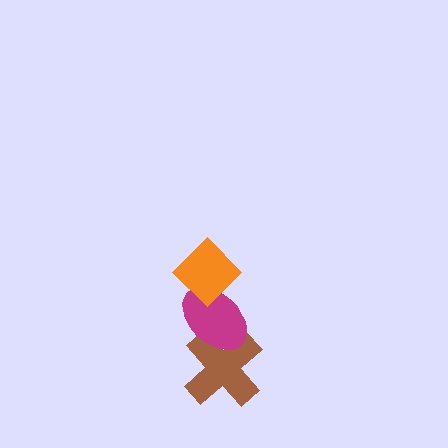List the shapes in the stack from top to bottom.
From top to bottom: the orange diamond, the magenta ellipse, the brown cross.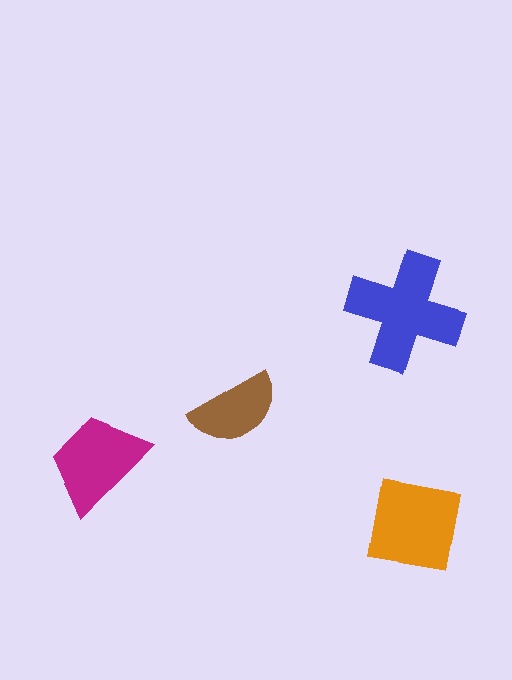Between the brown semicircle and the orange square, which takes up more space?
The orange square.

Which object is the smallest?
The brown semicircle.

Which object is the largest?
The blue cross.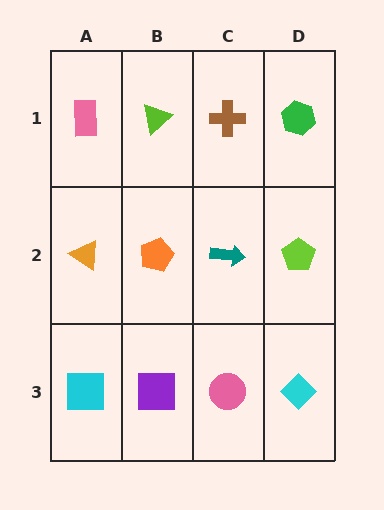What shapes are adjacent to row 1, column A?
An orange triangle (row 2, column A), a lime triangle (row 1, column B).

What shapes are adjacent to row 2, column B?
A lime triangle (row 1, column B), a purple square (row 3, column B), an orange triangle (row 2, column A), a teal arrow (row 2, column C).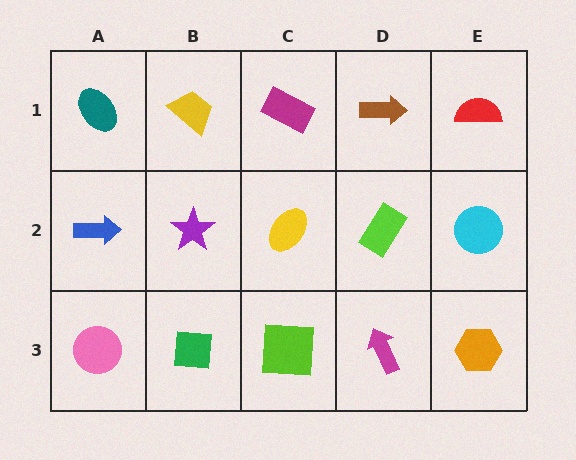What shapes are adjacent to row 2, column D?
A brown arrow (row 1, column D), a magenta arrow (row 3, column D), a yellow ellipse (row 2, column C), a cyan circle (row 2, column E).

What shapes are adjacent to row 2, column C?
A magenta rectangle (row 1, column C), a lime square (row 3, column C), a purple star (row 2, column B), a lime rectangle (row 2, column D).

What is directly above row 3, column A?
A blue arrow.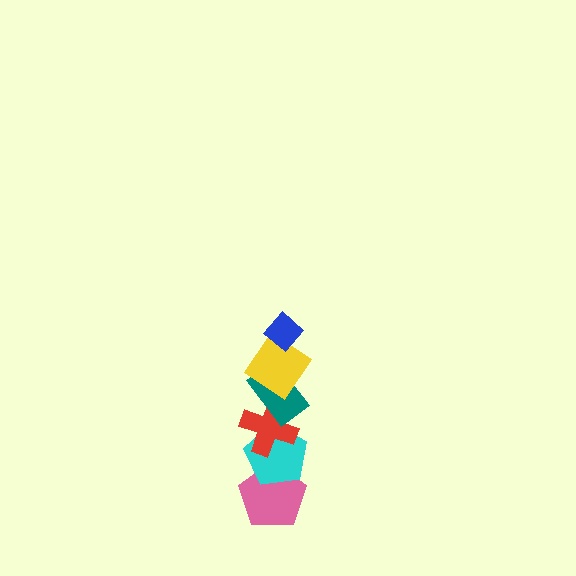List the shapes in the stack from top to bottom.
From top to bottom: the blue diamond, the yellow diamond, the teal rectangle, the red cross, the cyan pentagon, the pink pentagon.